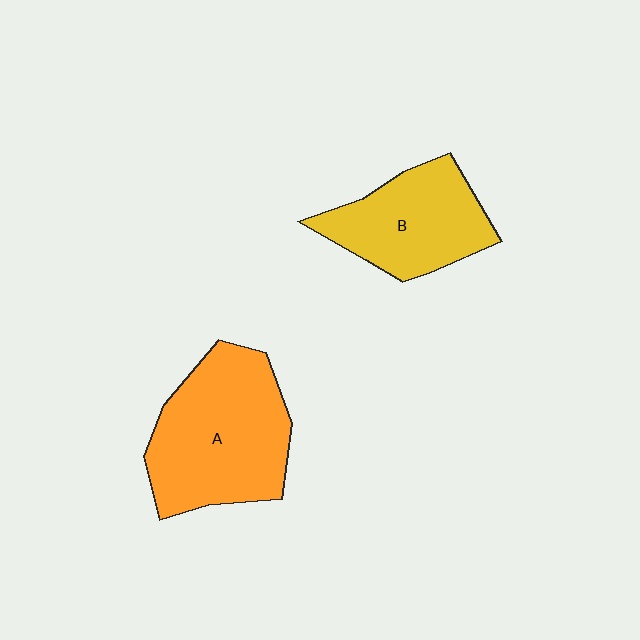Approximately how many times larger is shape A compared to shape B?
Approximately 1.4 times.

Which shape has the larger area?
Shape A (orange).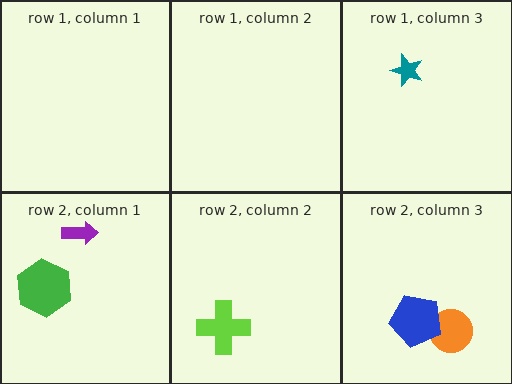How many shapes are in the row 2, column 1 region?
2.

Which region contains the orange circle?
The row 2, column 3 region.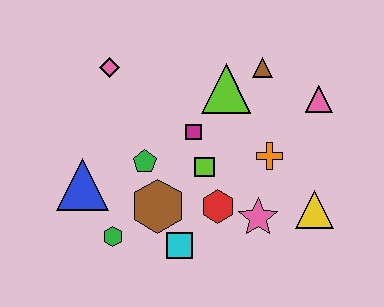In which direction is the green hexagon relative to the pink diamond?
The green hexagon is below the pink diamond.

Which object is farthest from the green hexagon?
The pink triangle is farthest from the green hexagon.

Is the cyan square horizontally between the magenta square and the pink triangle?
No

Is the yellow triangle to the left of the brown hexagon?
No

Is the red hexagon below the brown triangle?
Yes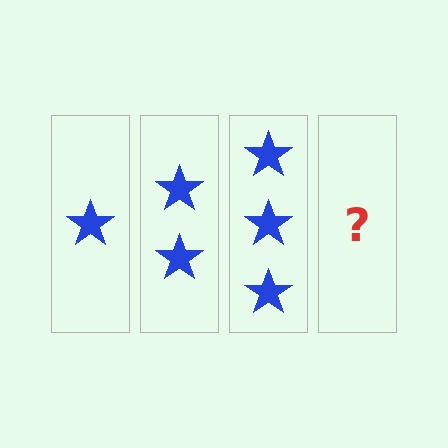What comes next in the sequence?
The next element should be 4 stars.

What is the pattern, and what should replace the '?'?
The pattern is that each step adds one more star. The '?' should be 4 stars.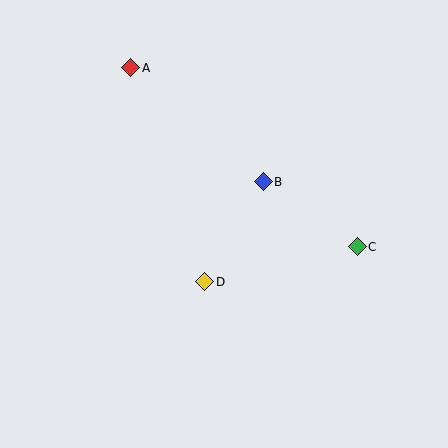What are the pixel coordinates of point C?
Point C is at (357, 247).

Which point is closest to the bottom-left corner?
Point D is closest to the bottom-left corner.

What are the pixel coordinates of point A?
Point A is at (131, 68).